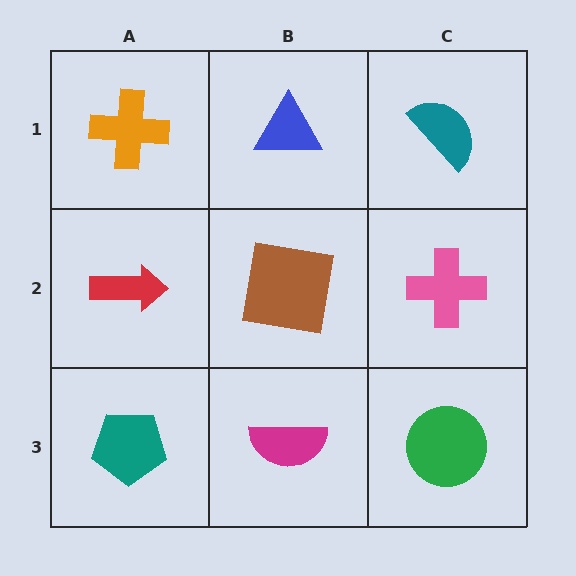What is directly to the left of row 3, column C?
A magenta semicircle.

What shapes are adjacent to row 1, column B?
A brown square (row 2, column B), an orange cross (row 1, column A), a teal semicircle (row 1, column C).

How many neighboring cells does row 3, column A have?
2.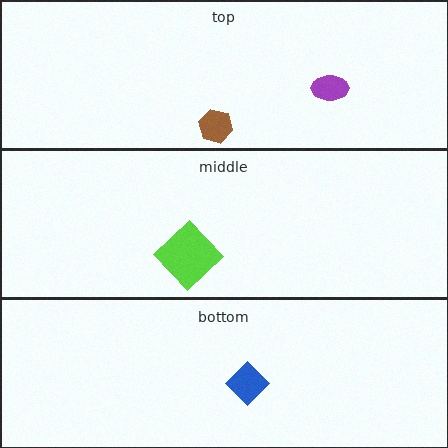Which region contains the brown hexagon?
The top region.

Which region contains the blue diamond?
The bottom region.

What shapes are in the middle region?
The lime diamond.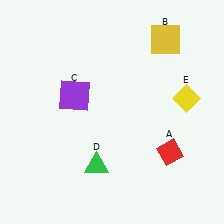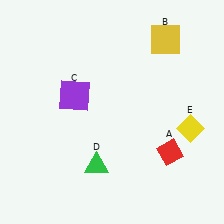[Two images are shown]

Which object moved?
The yellow diamond (E) moved down.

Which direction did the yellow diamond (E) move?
The yellow diamond (E) moved down.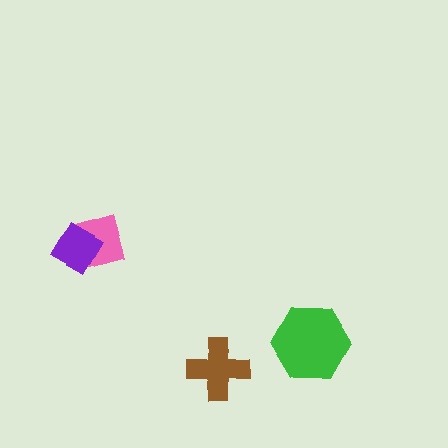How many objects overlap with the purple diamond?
1 object overlaps with the purple diamond.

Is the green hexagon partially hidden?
No, no other shape covers it.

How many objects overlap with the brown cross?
0 objects overlap with the brown cross.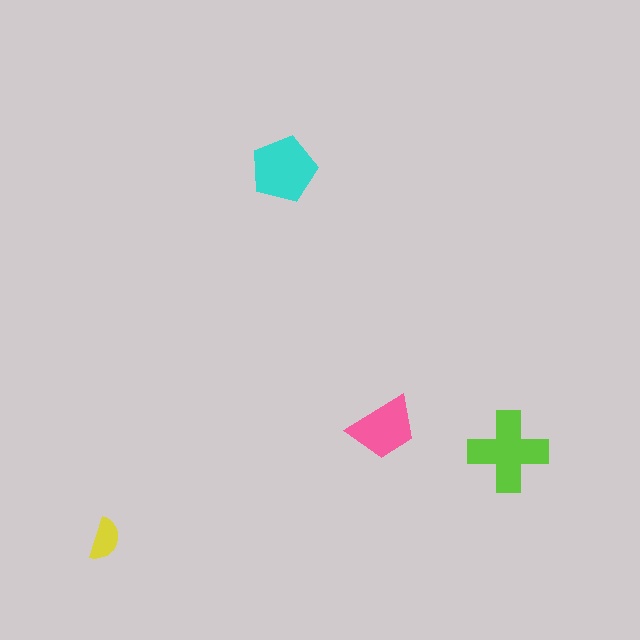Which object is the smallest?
The yellow semicircle.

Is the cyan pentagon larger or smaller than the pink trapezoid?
Larger.